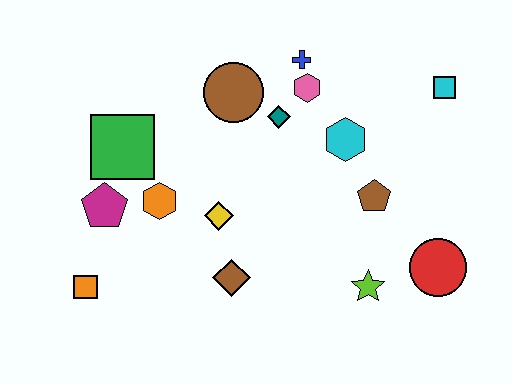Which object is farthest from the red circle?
The orange square is farthest from the red circle.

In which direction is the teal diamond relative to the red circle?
The teal diamond is to the left of the red circle.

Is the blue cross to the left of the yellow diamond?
No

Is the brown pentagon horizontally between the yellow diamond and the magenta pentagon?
No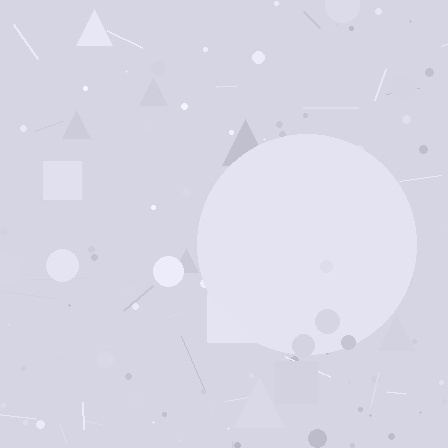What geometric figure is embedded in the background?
A circle is embedded in the background.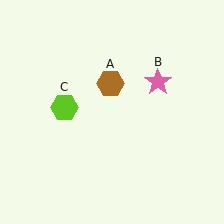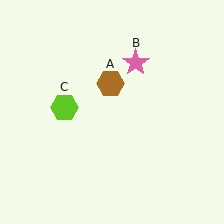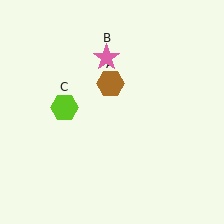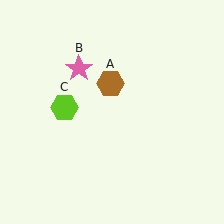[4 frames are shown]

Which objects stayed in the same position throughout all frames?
Brown hexagon (object A) and lime hexagon (object C) remained stationary.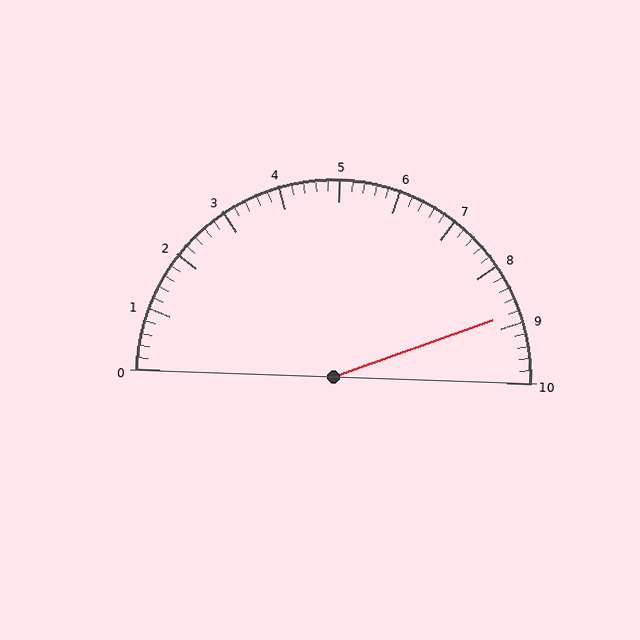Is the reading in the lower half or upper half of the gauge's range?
The reading is in the upper half of the range (0 to 10).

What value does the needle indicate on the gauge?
The needle indicates approximately 8.8.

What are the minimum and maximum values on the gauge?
The gauge ranges from 0 to 10.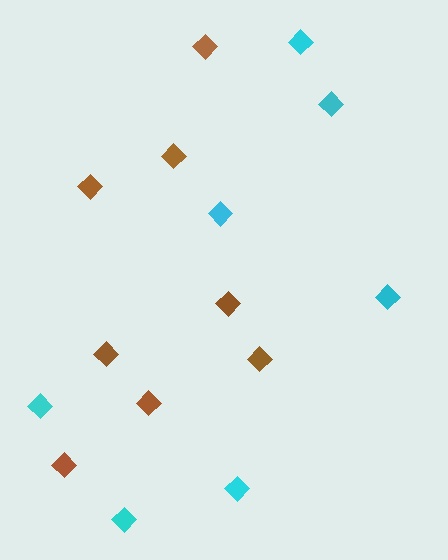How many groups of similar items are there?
There are 2 groups: one group of cyan diamonds (7) and one group of brown diamonds (8).